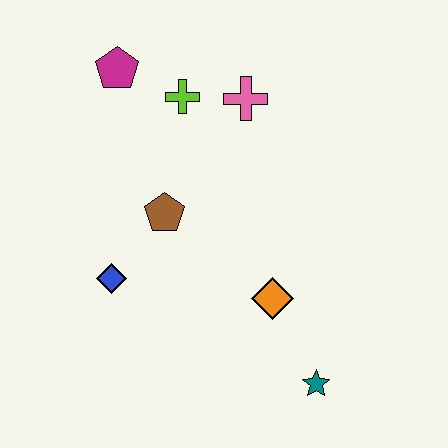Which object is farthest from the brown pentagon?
The teal star is farthest from the brown pentagon.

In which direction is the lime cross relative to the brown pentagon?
The lime cross is above the brown pentagon.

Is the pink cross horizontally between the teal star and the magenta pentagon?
Yes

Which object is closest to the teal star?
The orange diamond is closest to the teal star.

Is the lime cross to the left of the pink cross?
Yes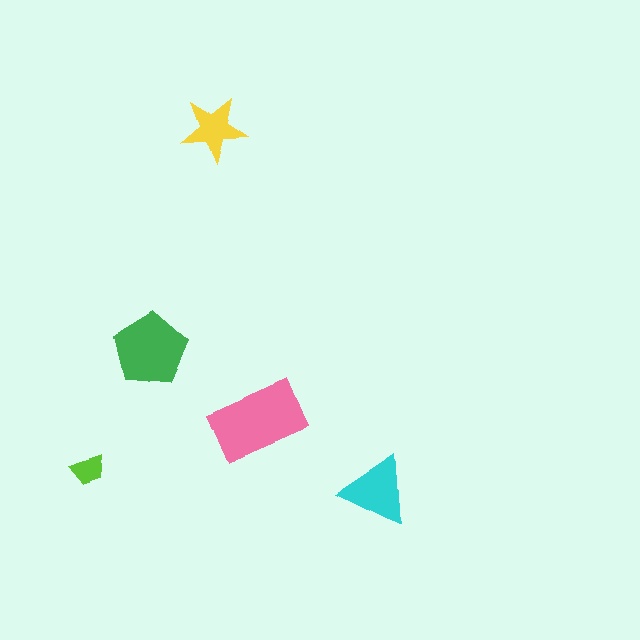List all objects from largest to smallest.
The pink rectangle, the green pentagon, the cyan triangle, the yellow star, the lime trapezoid.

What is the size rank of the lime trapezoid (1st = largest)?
5th.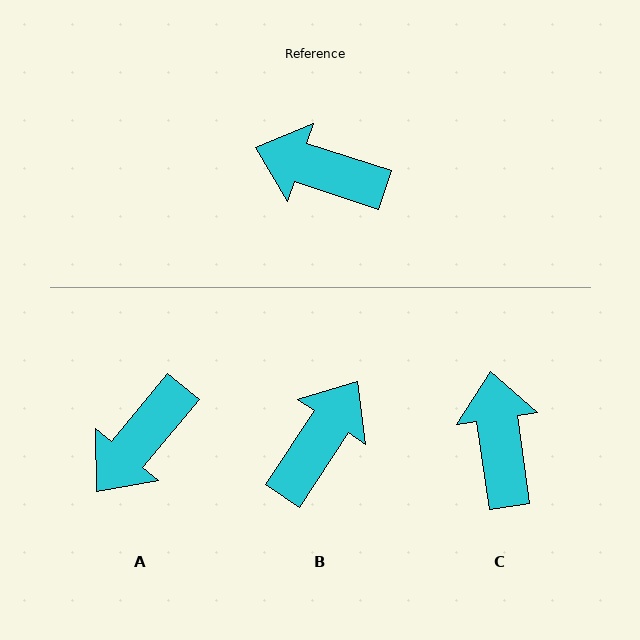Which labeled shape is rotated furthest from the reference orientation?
B, about 105 degrees away.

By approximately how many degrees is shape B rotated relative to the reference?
Approximately 105 degrees clockwise.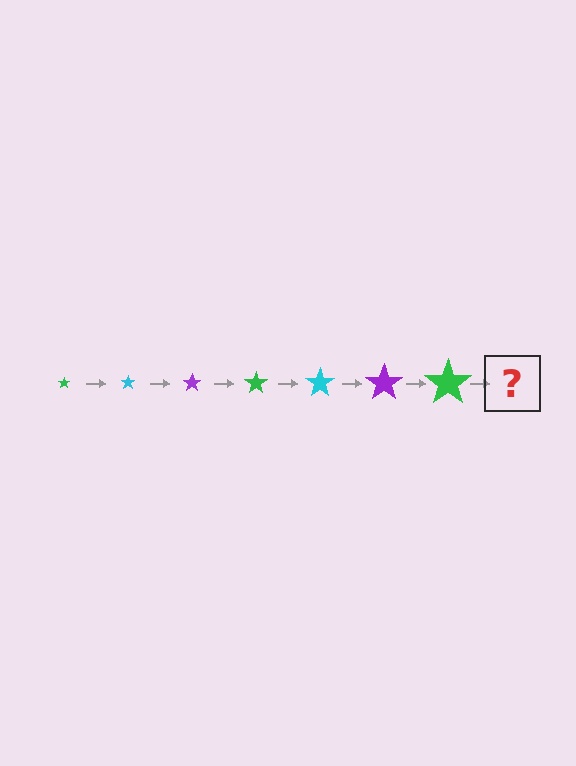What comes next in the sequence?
The next element should be a cyan star, larger than the previous one.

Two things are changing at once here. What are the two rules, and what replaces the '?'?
The two rules are that the star grows larger each step and the color cycles through green, cyan, and purple. The '?' should be a cyan star, larger than the previous one.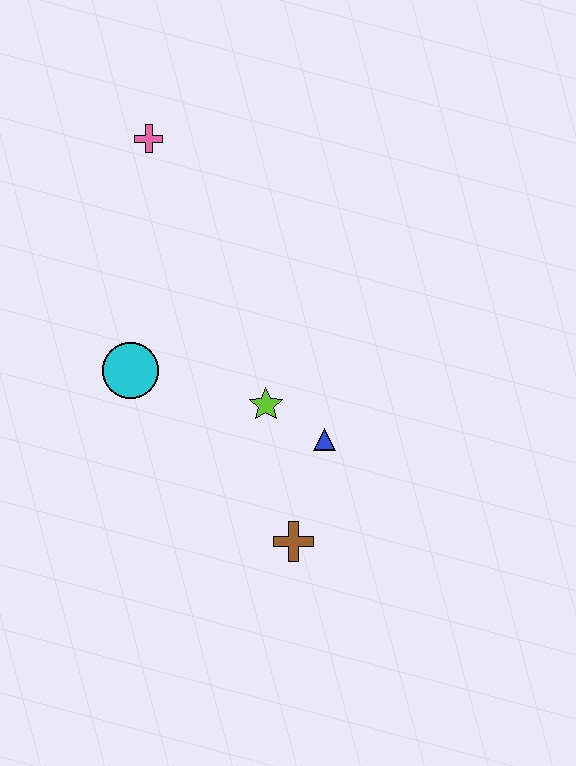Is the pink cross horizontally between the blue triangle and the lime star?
No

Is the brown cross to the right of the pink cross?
Yes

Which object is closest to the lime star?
The blue triangle is closest to the lime star.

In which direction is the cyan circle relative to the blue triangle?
The cyan circle is to the left of the blue triangle.